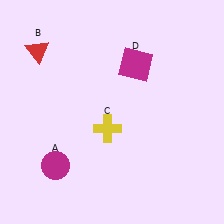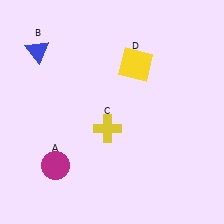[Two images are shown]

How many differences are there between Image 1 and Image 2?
There are 2 differences between the two images.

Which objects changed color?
B changed from red to blue. D changed from magenta to yellow.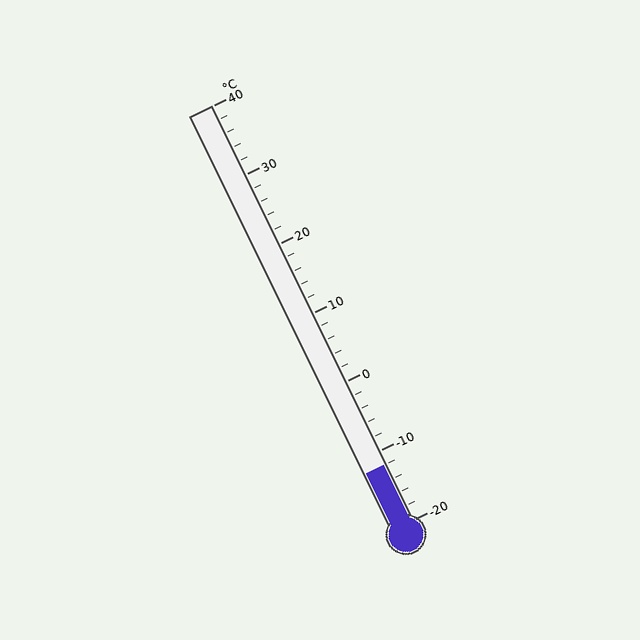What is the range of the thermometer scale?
The thermometer scale ranges from -20°C to 40°C.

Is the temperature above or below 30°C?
The temperature is below 30°C.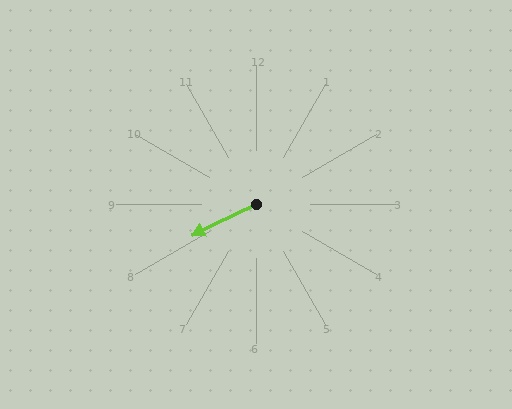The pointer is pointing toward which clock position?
Roughly 8 o'clock.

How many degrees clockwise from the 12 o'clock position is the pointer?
Approximately 244 degrees.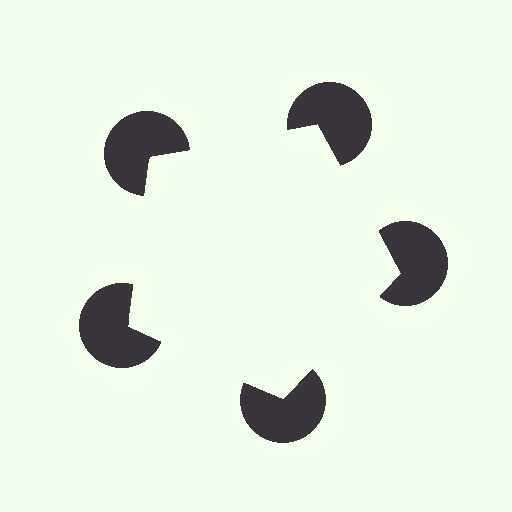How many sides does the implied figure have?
5 sides.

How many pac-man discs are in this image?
There are 5 — one at each vertex of the illusory pentagon.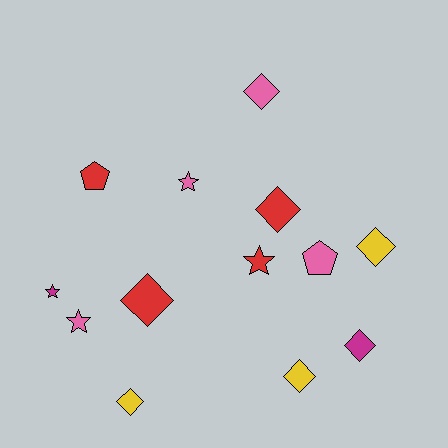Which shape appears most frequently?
Diamond, with 7 objects.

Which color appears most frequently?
Red, with 4 objects.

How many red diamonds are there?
There are 2 red diamonds.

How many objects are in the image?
There are 13 objects.